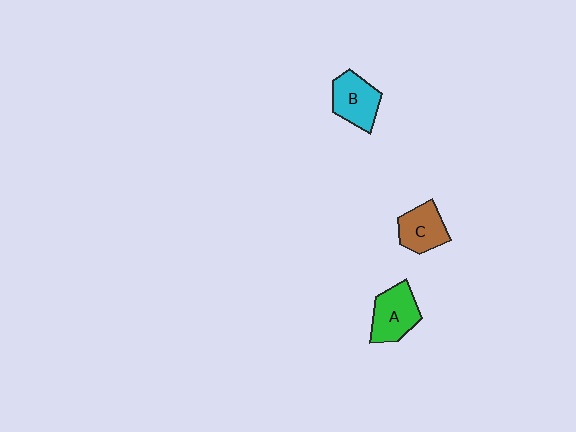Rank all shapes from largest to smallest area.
From largest to smallest: A (green), B (cyan), C (brown).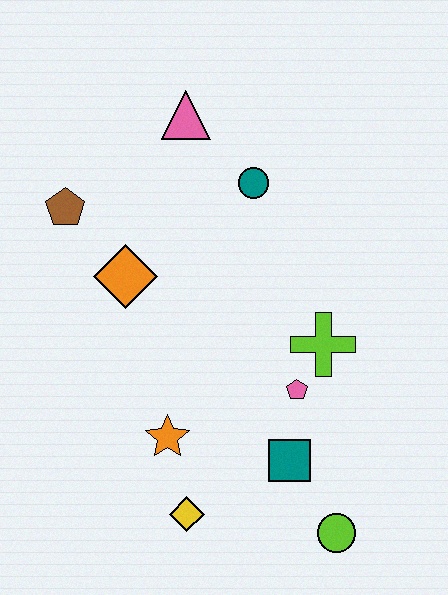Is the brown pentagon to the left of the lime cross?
Yes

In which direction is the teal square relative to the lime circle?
The teal square is above the lime circle.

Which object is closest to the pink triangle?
The teal circle is closest to the pink triangle.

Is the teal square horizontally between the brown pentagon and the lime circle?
Yes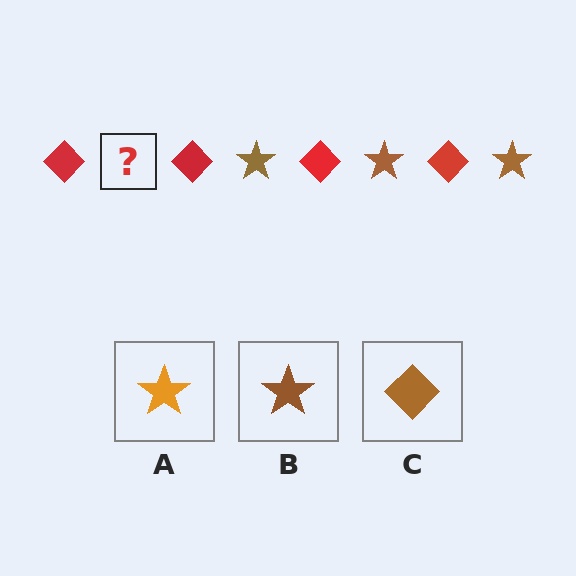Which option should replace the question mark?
Option B.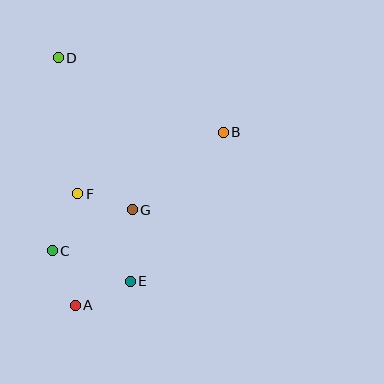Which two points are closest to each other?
Points F and G are closest to each other.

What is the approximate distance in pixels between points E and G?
The distance between E and G is approximately 72 pixels.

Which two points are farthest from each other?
Points A and D are farthest from each other.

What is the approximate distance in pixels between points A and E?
The distance between A and E is approximately 60 pixels.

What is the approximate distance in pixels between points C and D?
The distance between C and D is approximately 193 pixels.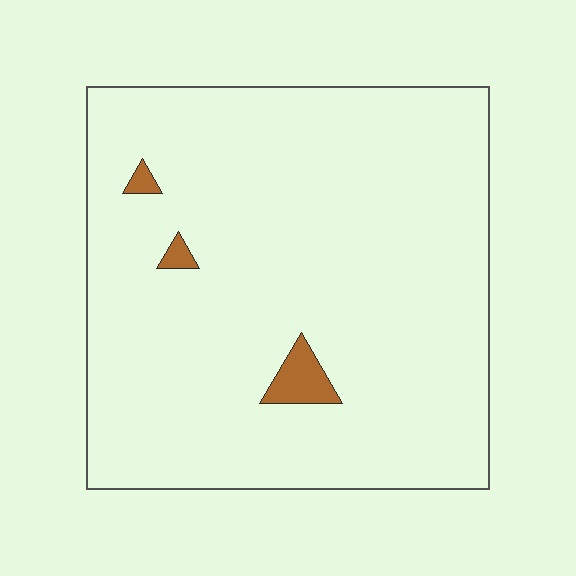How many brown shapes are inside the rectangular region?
3.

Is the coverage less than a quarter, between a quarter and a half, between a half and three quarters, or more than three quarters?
Less than a quarter.